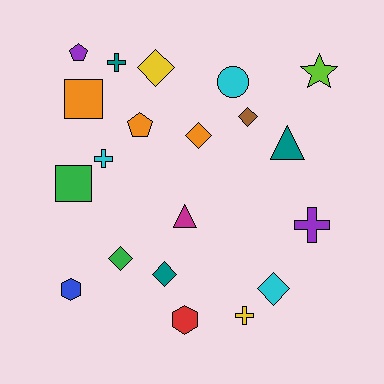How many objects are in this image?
There are 20 objects.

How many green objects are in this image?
There are 2 green objects.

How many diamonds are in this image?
There are 6 diamonds.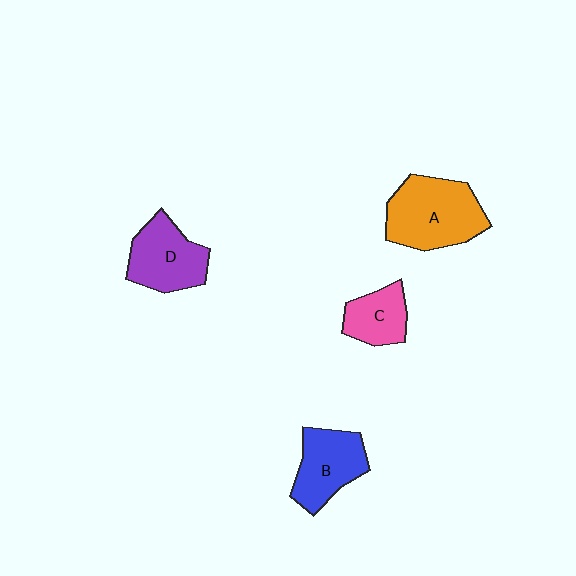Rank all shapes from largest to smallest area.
From largest to smallest: A (orange), D (purple), B (blue), C (pink).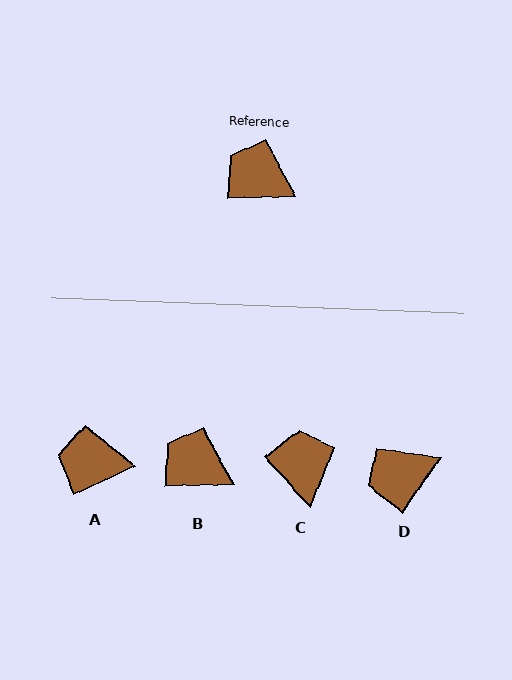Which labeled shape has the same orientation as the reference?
B.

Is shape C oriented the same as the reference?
No, it is off by about 49 degrees.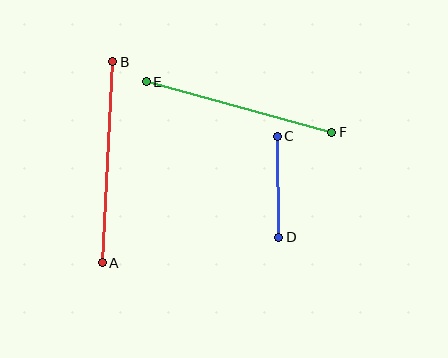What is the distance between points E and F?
The distance is approximately 192 pixels.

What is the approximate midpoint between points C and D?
The midpoint is at approximately (278, 187) pixels.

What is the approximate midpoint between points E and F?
The midpoint is at approximately (239, 107) pixels.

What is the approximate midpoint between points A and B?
The midpoint is at approximately (108, 162) pixels.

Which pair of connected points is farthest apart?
Points A and B are farthest apart.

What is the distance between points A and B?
The distance is approximately 201 pixels.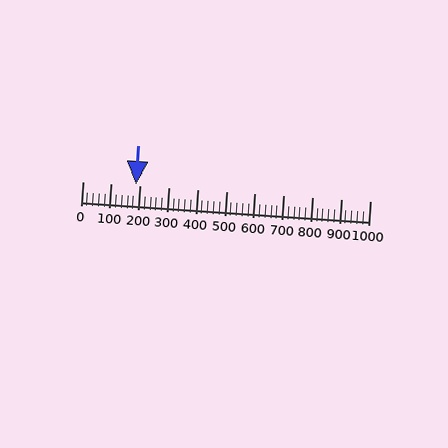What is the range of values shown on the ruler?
The ruler shows values from 0 to 1000.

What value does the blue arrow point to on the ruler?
The blue arrow points to approximately 185.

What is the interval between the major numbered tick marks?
The major tick marks are spaced 100 units apart.